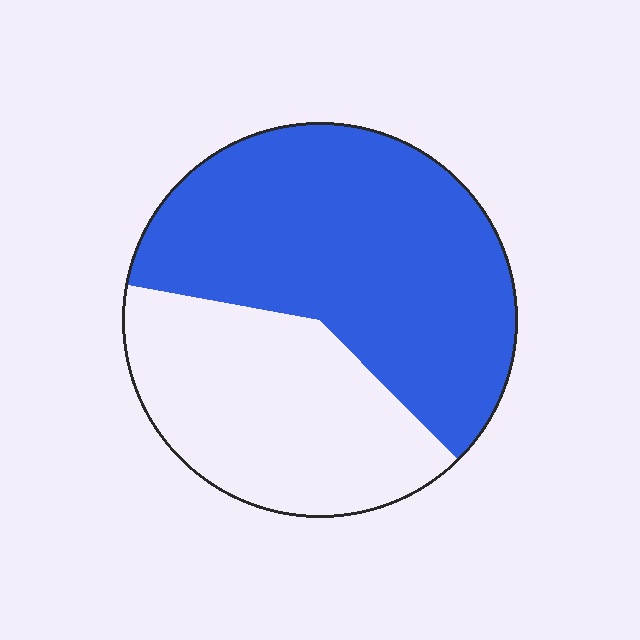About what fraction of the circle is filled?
About three fifths (3/5).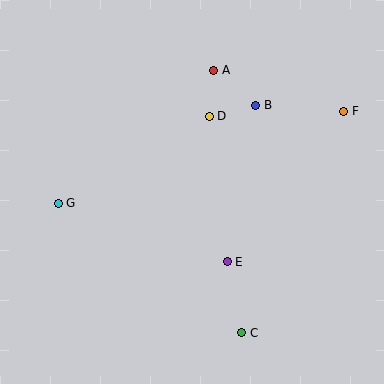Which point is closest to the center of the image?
Point D at (209, 116) is closest to the center.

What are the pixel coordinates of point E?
Point E is at (227, 262).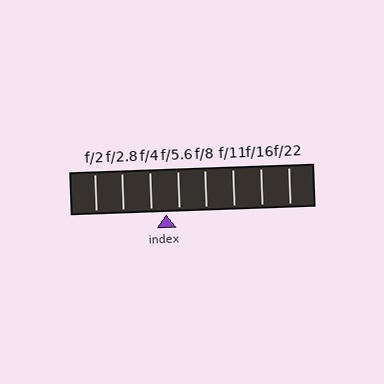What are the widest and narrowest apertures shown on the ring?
The widest aperture shown is f/2 and the narrowest is f/22.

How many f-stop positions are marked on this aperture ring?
There are 8 f-stop positions marked.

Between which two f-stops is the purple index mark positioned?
The index mark is between f/4 and f/5.6.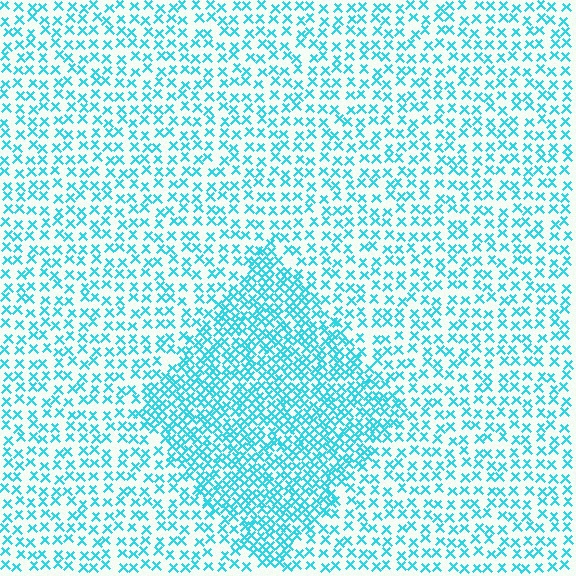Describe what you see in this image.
The image contains small cyan elements arranged at two different densities. A diamond-shaped region is visible where the elements are more densely packed than the surrounding area.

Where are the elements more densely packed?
The elements are more densely packed inside the diamond boundary.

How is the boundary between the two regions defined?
The boundary is defined by a change in element density (approximately 2.1x ratio). All elements are the same color, size, and shape.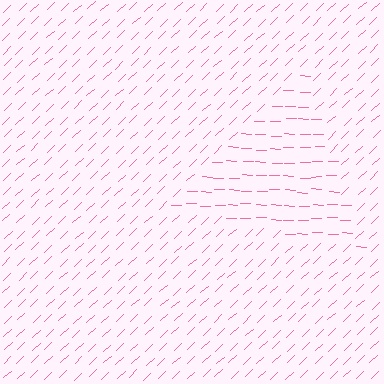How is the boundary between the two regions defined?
The boundary is defined purely by a change in line orientation (approximately 45 degrees difference). All lines are the same color and thickness.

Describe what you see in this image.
The image is filled with small pink line segments. A triangle region in the image has lines oriented differently from the surrounding lines, creating a visible texture boundary.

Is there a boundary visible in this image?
Yes, there is a texture boundary formed by a change in line orientation.